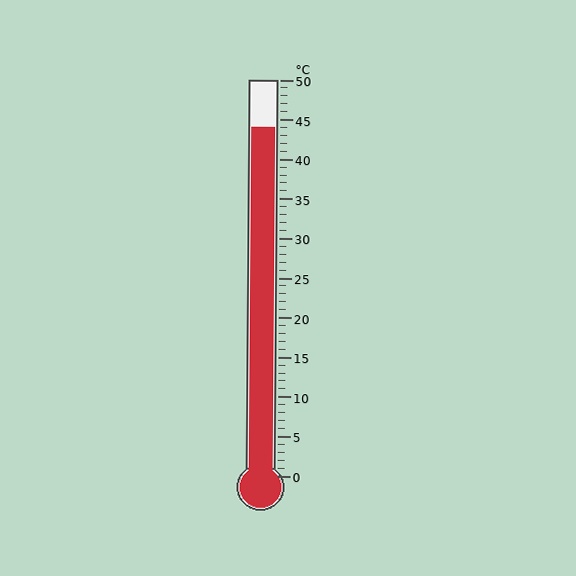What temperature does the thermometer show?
The thermometer shows approximately 44°C.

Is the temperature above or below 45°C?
The temperature is below 45°C.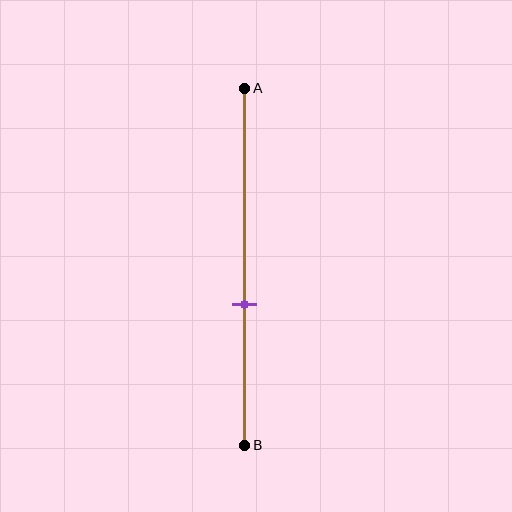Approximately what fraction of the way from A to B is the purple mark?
The purple mark is approximately 60% of the way from A to B.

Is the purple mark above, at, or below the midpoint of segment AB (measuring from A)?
The purple mark is below the midpoint of segment AB.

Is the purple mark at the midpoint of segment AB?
No, the mark is at about 60% from A, not at the 50% midpoint.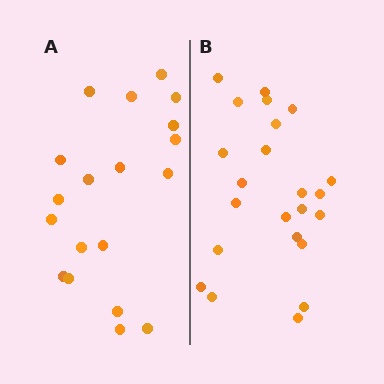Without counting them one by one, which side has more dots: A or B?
Region B (the right region) has more dots.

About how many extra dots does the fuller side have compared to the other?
Region B has about 4 more dots than region A.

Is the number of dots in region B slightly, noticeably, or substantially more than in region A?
Region B has only slightly more — the two regions are fairly close. The ratio is roughly 1.2 to 1.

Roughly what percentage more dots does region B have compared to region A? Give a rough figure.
About 20% more.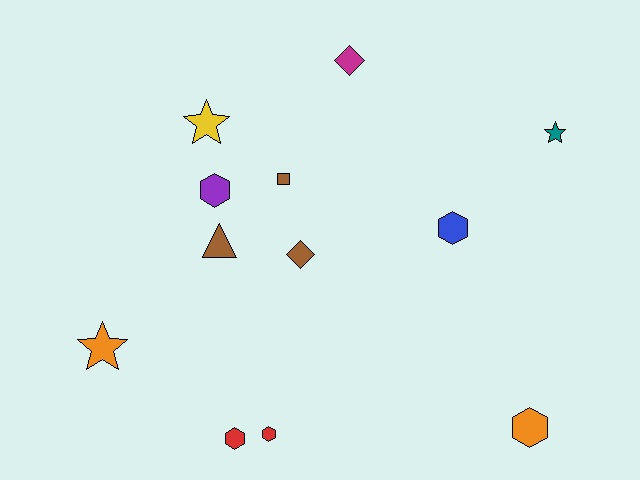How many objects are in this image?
There are 12 objects.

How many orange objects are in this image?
There are 2 orange objects.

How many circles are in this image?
There are no circles.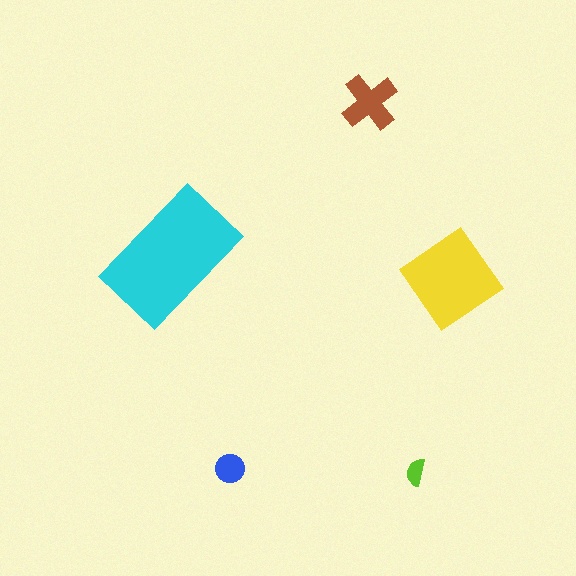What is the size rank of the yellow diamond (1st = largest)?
2nd.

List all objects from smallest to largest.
The lime semicircle, the blue circle, the brown cross, the yellow diamond, the cyan rectangle.